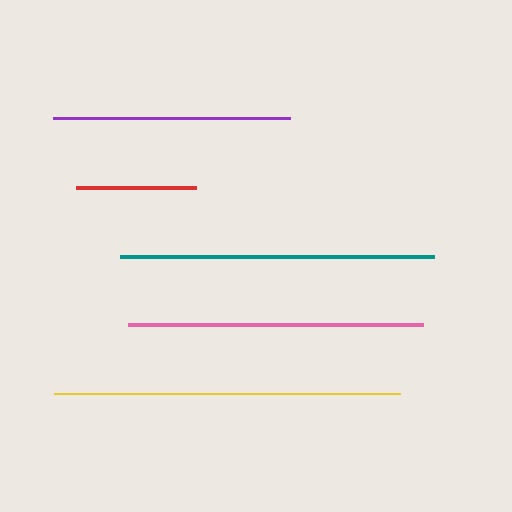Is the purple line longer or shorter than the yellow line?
The yellow line is longer than the purple line.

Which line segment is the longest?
The yellow line is the longest at approximately 346 pixels.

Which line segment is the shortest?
The red line is the shortest at approximately 120 pixels.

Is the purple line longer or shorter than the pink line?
The pink line is longer than the purple line.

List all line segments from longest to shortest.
From longest to shortest: yellow, teal, pink, purple, red.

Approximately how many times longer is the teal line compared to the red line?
The teal line is approximately 2.6 times the length of the red line.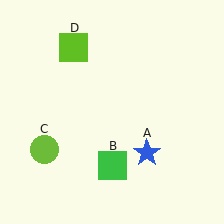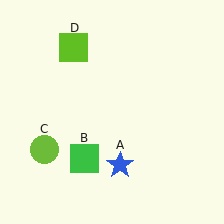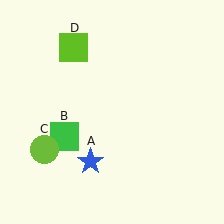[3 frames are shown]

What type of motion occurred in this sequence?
The blue star (object A), green square (object B) rotated clockwise around the center of the scene.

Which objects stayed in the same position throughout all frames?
Lime circle (object C) and lime square (object D) remained stationary.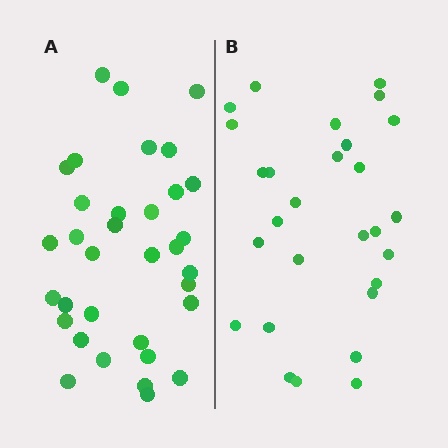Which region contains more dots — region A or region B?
Region A (the left region) has more dots.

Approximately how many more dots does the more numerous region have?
Region A has about 6 more dots than region B.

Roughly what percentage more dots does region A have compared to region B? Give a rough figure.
About 20% more.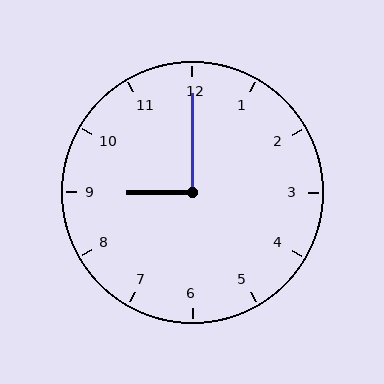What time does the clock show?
9:00.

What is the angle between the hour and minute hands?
Approximately 90 degrees.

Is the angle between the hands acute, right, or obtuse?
It is right.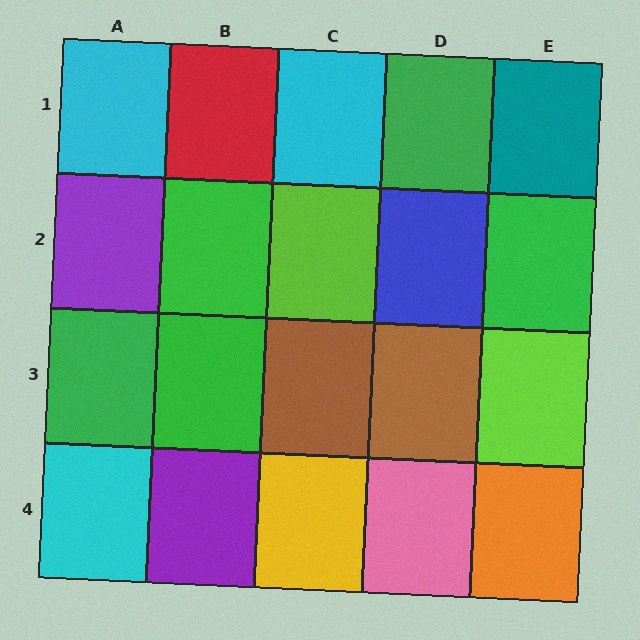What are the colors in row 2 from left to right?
Purple, green, lime, blue, green.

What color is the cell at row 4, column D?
Pink.